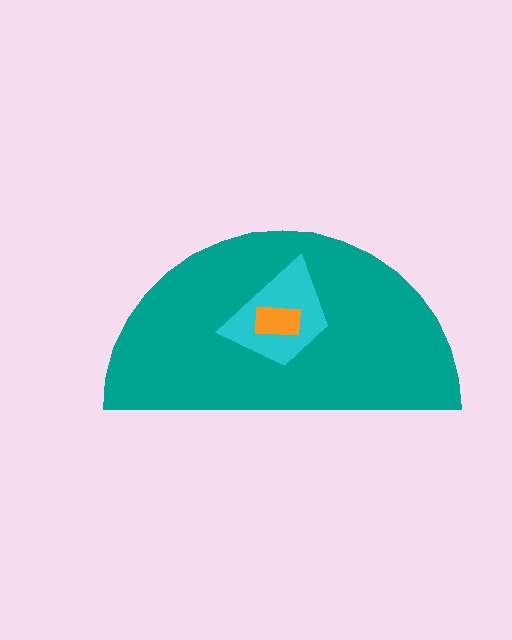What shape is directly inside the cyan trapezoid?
The orange rectangle.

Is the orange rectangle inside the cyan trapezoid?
Yes.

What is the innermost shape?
The orange rectangle.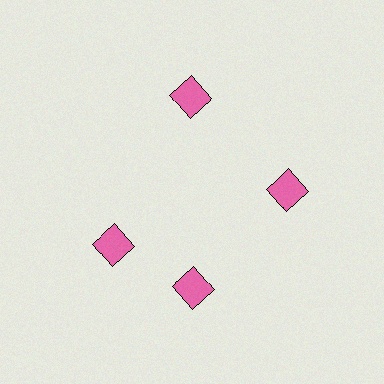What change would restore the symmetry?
The symmetry would be restored by rotating it back into even spacing with its neighbors so that all 4 diamonds sit at equal angles and equal distance from the center.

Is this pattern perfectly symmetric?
No. The 4 pink diamonds are arranged in a ring, but one element near the 9 o'clock position is rotated out of alignment along the ring, breaking the 4-fold rotational symmetry.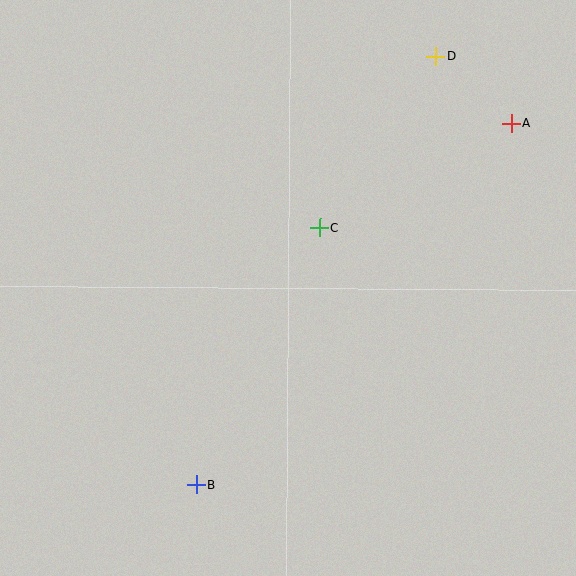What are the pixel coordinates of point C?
Point C is at (320, 228).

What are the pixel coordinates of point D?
Point D is at (435, 56).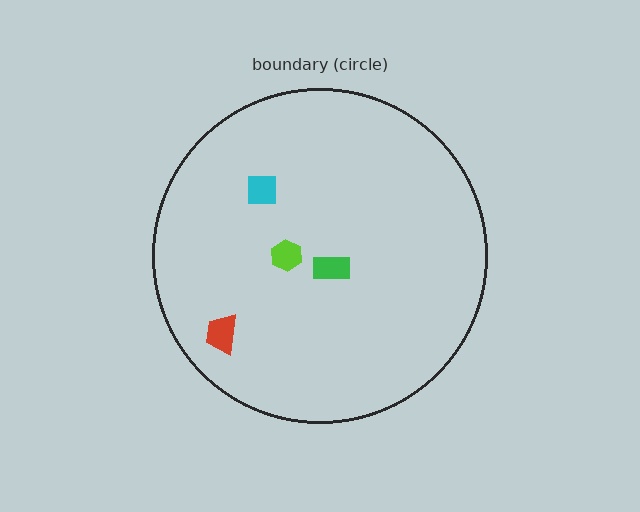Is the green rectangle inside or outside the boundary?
Inside.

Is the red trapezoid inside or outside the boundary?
Inside.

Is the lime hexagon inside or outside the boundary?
Inside.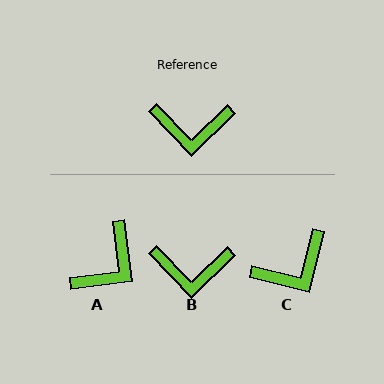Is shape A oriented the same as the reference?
No, it is off by about 54 degrees.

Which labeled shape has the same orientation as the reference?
B.